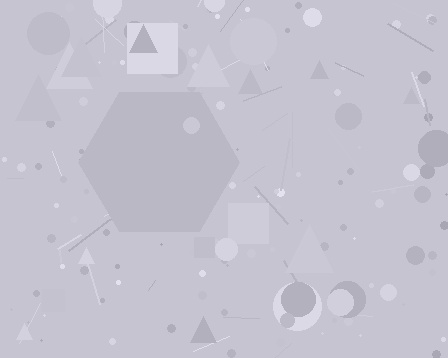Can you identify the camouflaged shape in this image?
The camouflaged shape is a hexagon.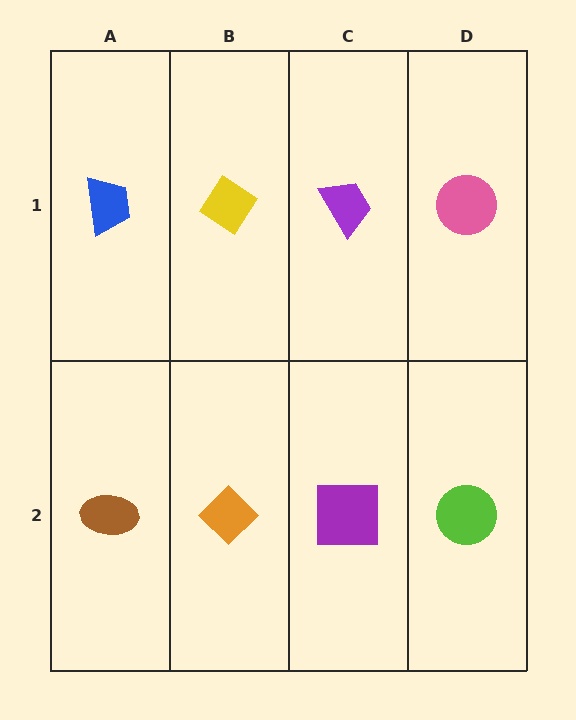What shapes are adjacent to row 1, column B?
An orange diamond (row 2, column B), a blue trapezoid (row 1, column A), a purple trapezoid (row 1, column C).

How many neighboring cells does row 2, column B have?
3.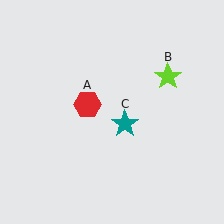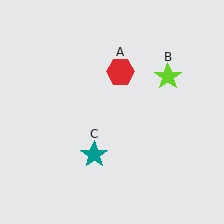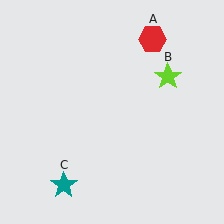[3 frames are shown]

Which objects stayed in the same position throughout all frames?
Lime star (object B) remained stationary.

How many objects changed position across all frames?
2 objects changed position: red hexagon (object A), teal star (object C).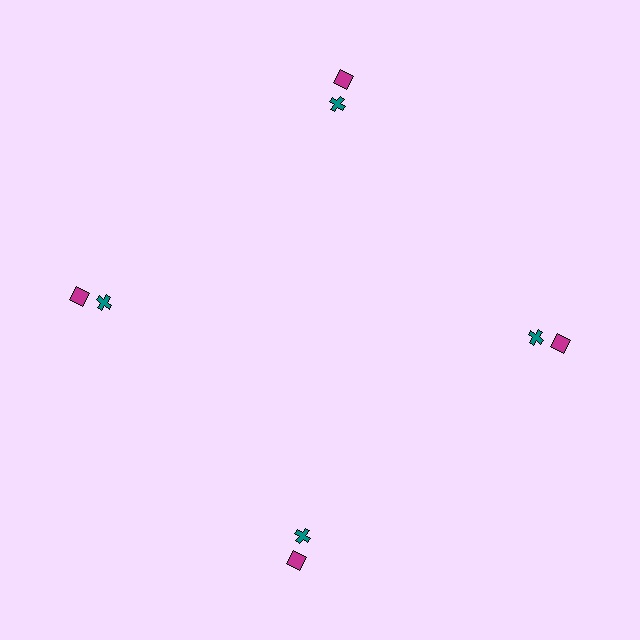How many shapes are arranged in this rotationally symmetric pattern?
There are 8 shapes, arranged in 4 groups of 2.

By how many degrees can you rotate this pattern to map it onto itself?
The pattern maps onto itself every 90 degrees of rotation.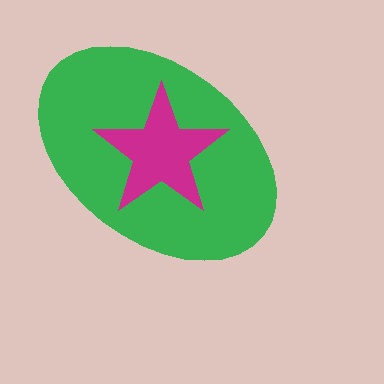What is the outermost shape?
The green ellipse.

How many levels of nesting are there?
2.